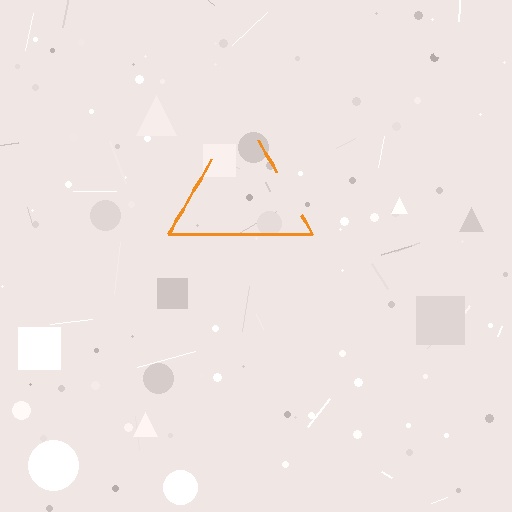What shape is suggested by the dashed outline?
The dashed outline suggests a triangle.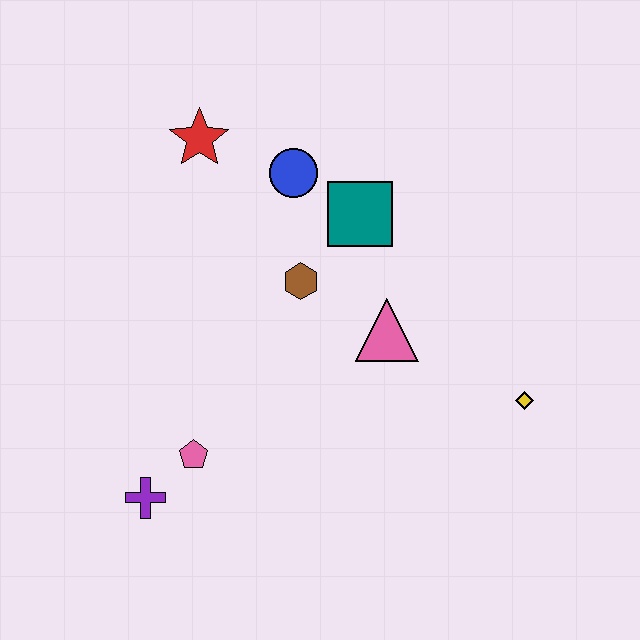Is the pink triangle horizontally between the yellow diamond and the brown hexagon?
Yes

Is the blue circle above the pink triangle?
Yes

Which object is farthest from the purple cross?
The yellow diamond is farthest from the purple cross.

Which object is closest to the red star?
The blue circle is closest to the red star.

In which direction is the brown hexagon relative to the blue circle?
The brown hexagon is below the blue circle.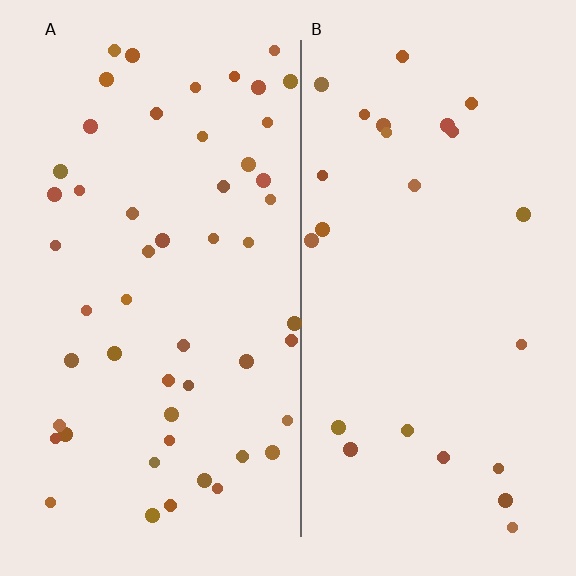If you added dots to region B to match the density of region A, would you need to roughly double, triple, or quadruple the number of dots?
Approximately double.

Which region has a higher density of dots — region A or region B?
A (the left).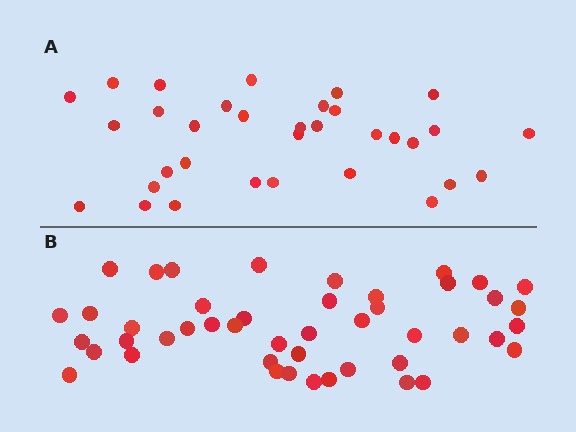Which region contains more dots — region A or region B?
Region B (the bottom region) has more dots.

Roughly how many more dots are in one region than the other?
Region B has approximately 15 more dots than region A.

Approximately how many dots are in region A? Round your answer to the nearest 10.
About 30 dots. (The exact count is 33, which rounds to 30.)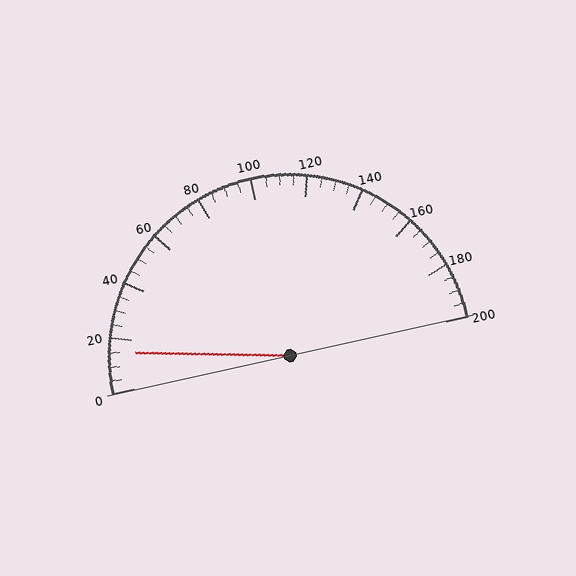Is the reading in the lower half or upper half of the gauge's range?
The reading is in the lower half of the range (0 to 200).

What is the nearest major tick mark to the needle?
The nearest major tick mark is 20.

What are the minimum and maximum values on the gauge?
The gauge ranges from 0 to 200.